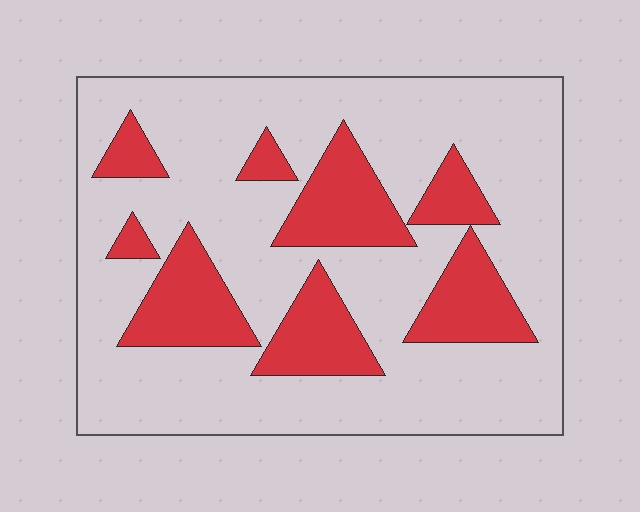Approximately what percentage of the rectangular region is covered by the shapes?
Approximately 25%.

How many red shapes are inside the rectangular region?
8.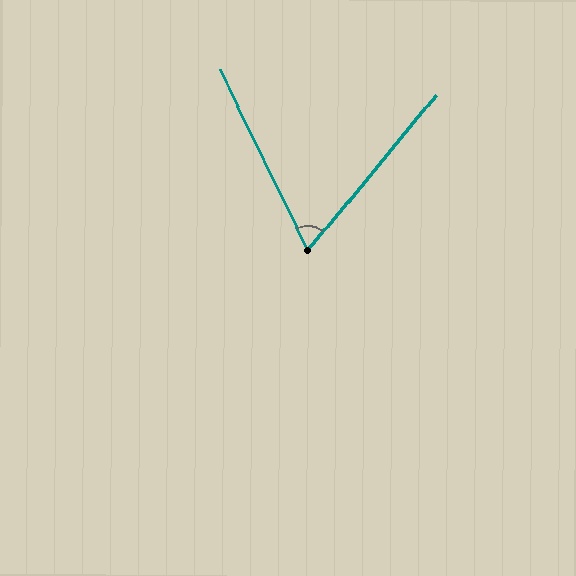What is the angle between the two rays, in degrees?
Approximately 65 degrees.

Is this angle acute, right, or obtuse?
It is acute.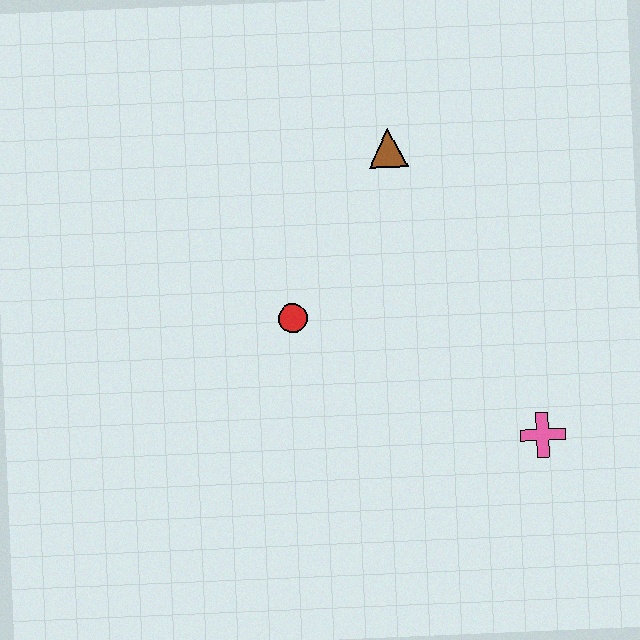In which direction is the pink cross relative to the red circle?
The pink cross is to the right of the red circle.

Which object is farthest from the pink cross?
The brown triangle is farthest from the pink cross.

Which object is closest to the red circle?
The brown triangle is closest to the red circle.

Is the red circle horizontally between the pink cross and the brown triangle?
No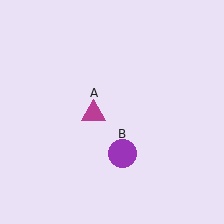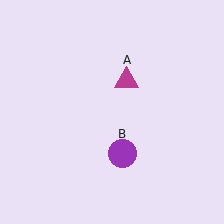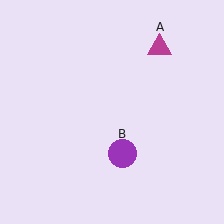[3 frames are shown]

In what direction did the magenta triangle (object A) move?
The magenta triangle (object A) moved up and to the right.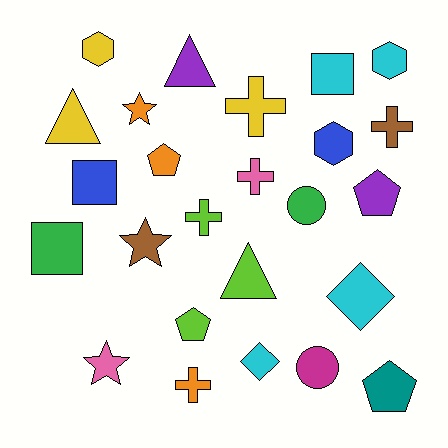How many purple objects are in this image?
There are 2 purple objects.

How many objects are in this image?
There are 25 objects.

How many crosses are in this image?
There are 5 crosses.